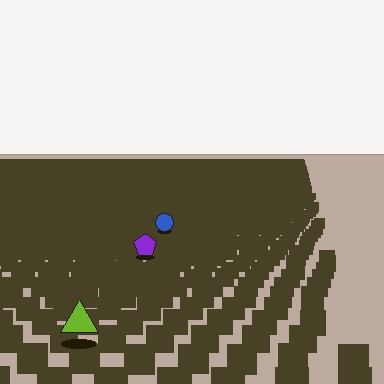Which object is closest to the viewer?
The lime triangle is closest. The texture marks near it are larger and more spread out.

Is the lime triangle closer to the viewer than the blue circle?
Yes. The lime triangle is closer — you can tell from the texture gradient: the ground texture is coarser near it.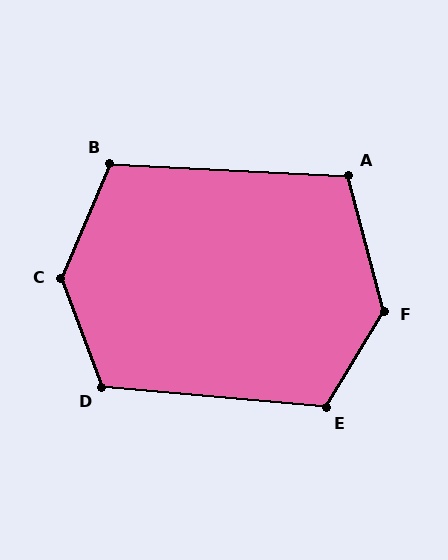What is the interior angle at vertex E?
Approximately 116 degrees (obtuse).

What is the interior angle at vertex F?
Approximately 134 degrees (obtuse).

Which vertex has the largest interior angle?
C, at approximately 137 degrees.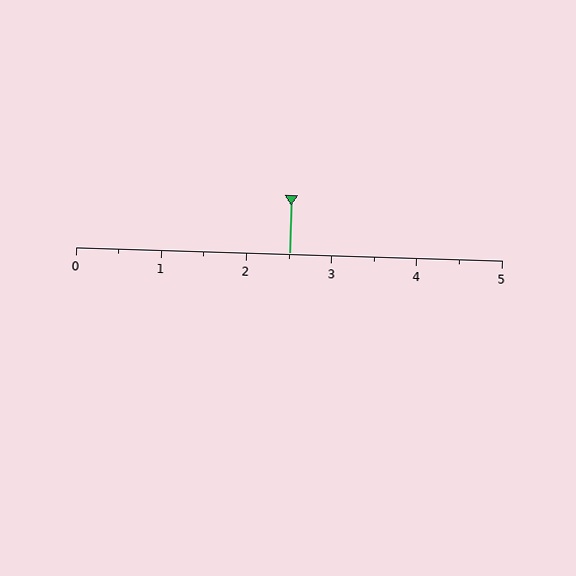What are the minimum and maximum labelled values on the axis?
The axis runs from 0 to 5.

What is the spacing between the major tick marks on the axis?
The major ticks are spaced 1 apart.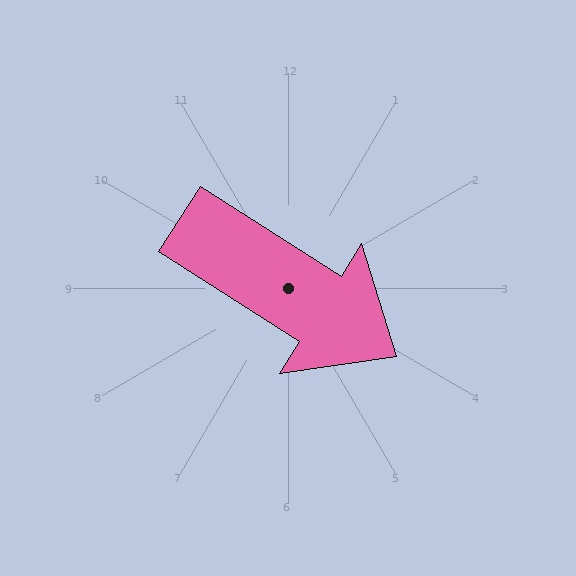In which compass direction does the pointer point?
Southeast.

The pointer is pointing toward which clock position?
Roughly 4 o'clock.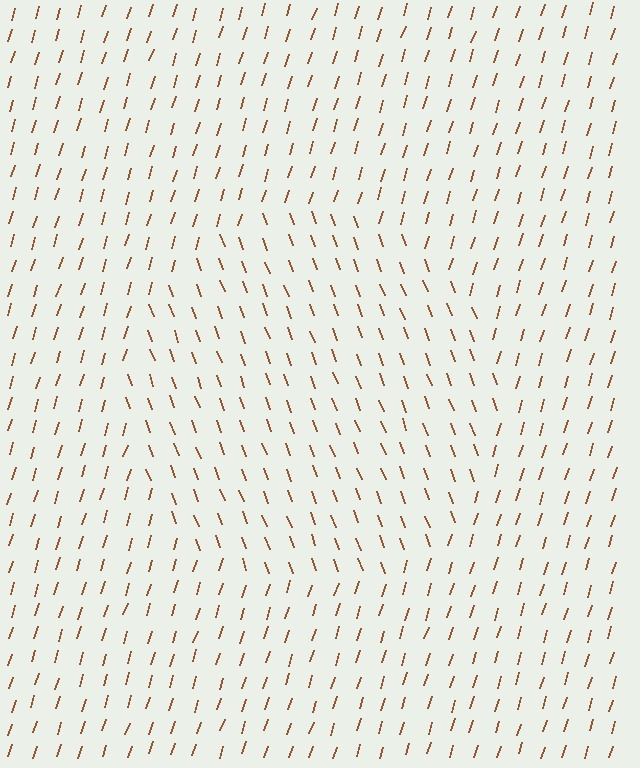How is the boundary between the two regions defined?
The boundary is defined purely by a change in line orientation (approximately 37 degrees difference). All lines are the same color and thickness.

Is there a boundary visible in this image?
Yes, there is a texture boundary formed by a change in line orientation.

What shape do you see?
I see a circle.